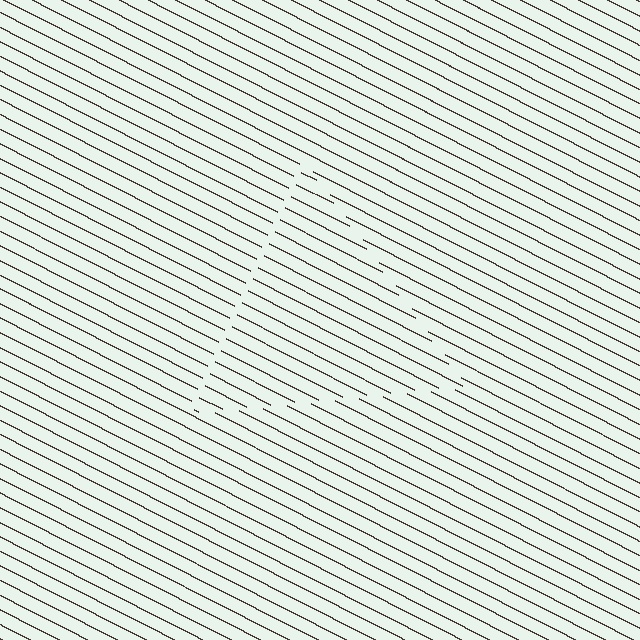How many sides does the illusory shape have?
3 sides — the line-ends trace a triangle.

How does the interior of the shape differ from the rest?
The interior of the shape contains the same grating, shifted by half a period — the contour is defined by the phase discontinuity where line-ends from the inner and outer gratings abut.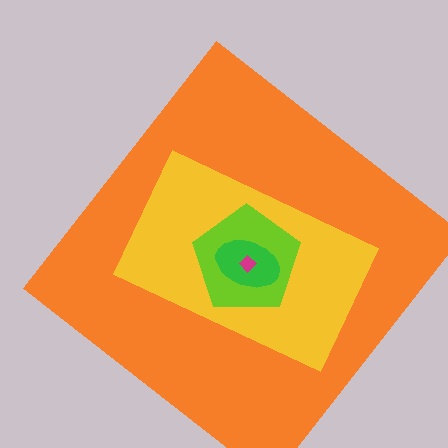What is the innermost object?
The magenta diamond.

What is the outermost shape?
The orange diamond.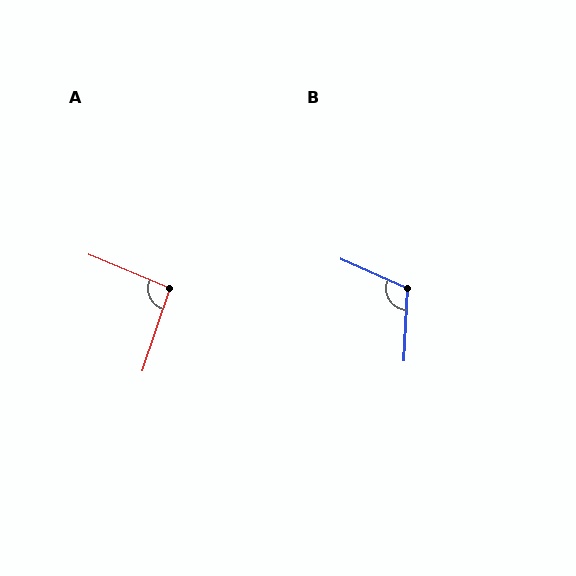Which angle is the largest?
B, at approximately 111 degrees.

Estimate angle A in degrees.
Approximately 94 degrees.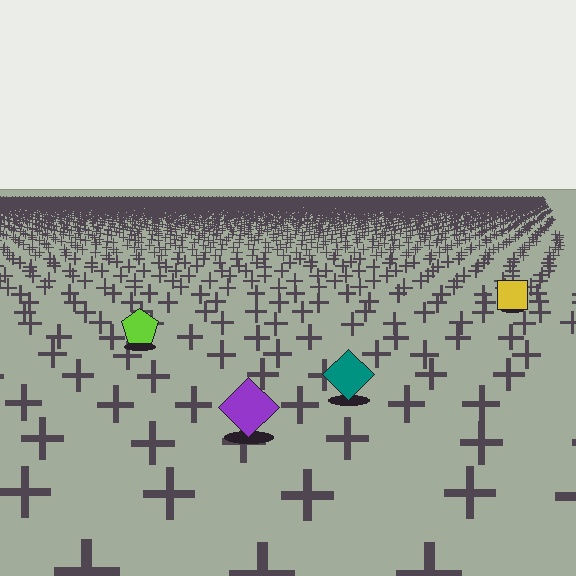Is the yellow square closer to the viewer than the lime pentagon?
No. The lime pentagon is closer — you can tell from the texture gradient: the ground texture is coarser near it.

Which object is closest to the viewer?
The purple diamond is closest. The texture marks near it are larger and more spread out.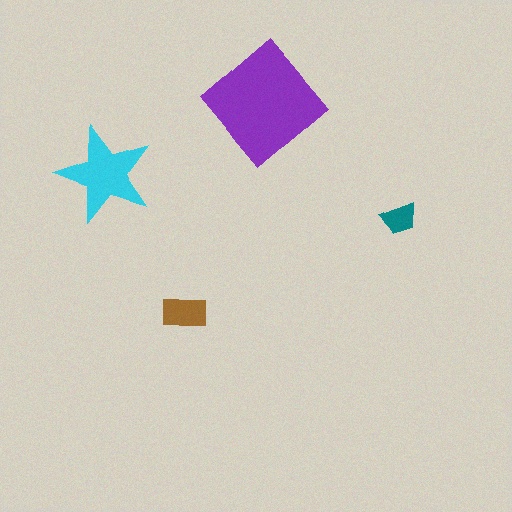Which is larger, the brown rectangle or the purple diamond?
The purple diamond.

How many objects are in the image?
There are 4 objects in the image.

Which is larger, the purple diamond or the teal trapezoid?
The purple diamond.